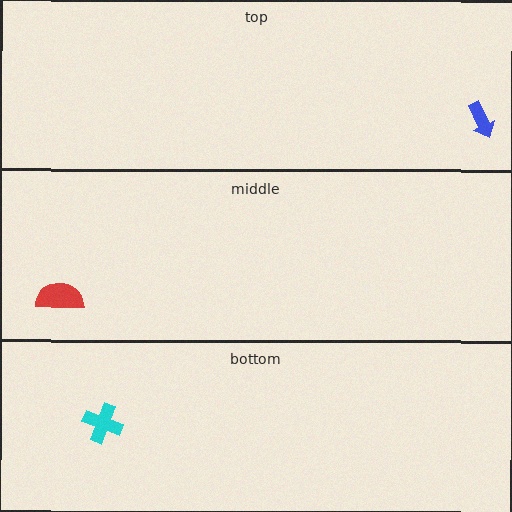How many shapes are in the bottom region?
1.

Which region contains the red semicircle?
The middle region.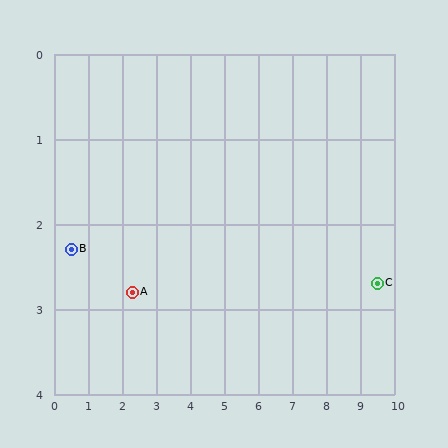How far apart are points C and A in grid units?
Points C and A are about 7.2 grid units apart.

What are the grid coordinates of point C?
Point C is at approximately (9.5, 2.7).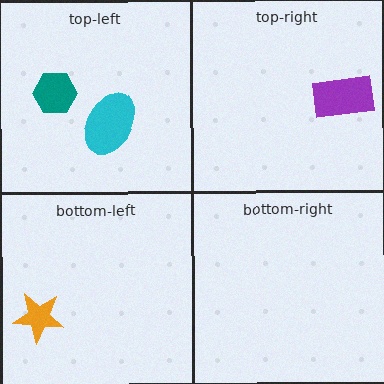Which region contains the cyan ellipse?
The top-left region.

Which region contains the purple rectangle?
The top-right region.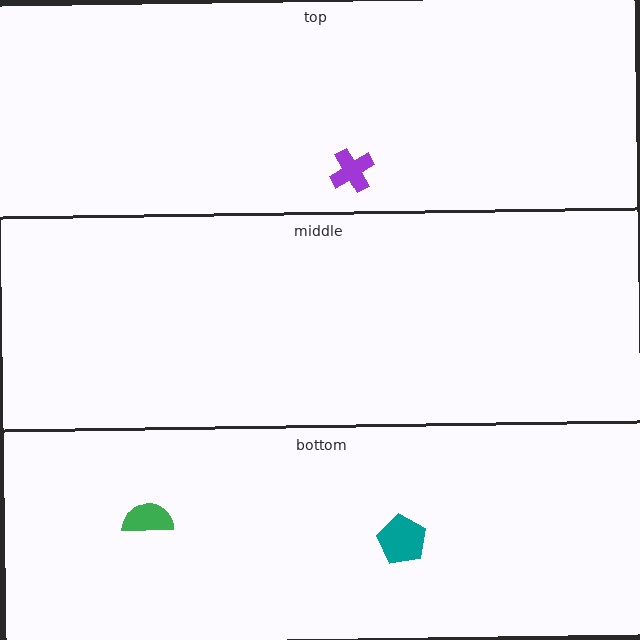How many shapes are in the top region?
1.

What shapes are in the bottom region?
The green semicircle, the teal pentagon.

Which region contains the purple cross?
The top region.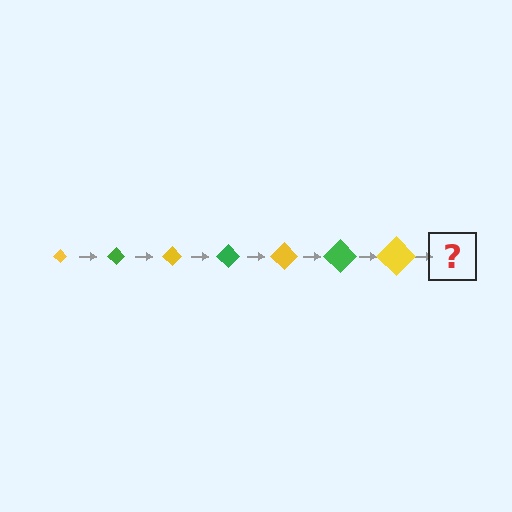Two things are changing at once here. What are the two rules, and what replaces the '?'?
The two rules are that the diamond grows larger each step and the color cycles through yellow and green. The '?' should be a green diamond, larger than the previous one.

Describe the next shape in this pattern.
It should be a green diamond, larger than the previous one.